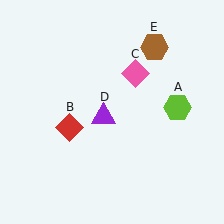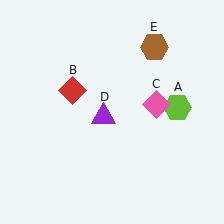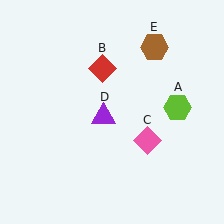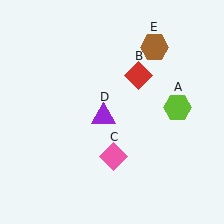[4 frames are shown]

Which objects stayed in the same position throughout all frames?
Lime hexagon (object A) and purple triangle (object D) and brown hexagon (object E) remained stationary.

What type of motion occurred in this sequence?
The red diamond (object B), pink diamond (object C) rotated clockwise around the center of the scene.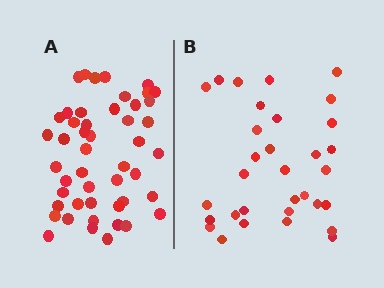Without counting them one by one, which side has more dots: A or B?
Region A (the left region) has more dots.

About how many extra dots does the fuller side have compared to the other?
Region A has approximately 15 more dots than region B.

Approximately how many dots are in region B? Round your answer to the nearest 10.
About 30 dots. (The exact count is 32, which rounds to 30.)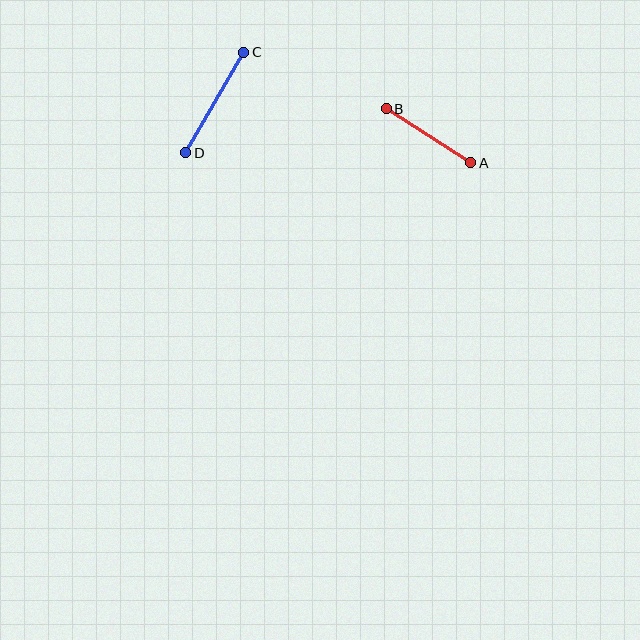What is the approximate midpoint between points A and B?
The midpoint is at approximately (428, 136) pixels.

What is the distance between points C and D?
The distance is approximately 116 pixels.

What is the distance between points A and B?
The distance is approximately 100 pixels.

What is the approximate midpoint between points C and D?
The midpoint is at approximately (215, 103) pixels.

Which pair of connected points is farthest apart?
Points C and D are farthest apart.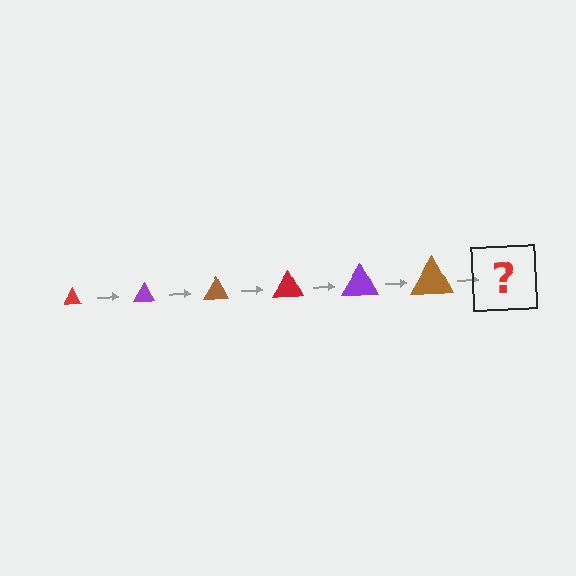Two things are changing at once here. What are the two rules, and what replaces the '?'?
The two rules are that the triangle grows larger each step and the color cycles through red, purple, and brown. The '?' should be a red triangle, larger than the previous one.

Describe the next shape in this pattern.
It should be a red triangle, larger than the previous one.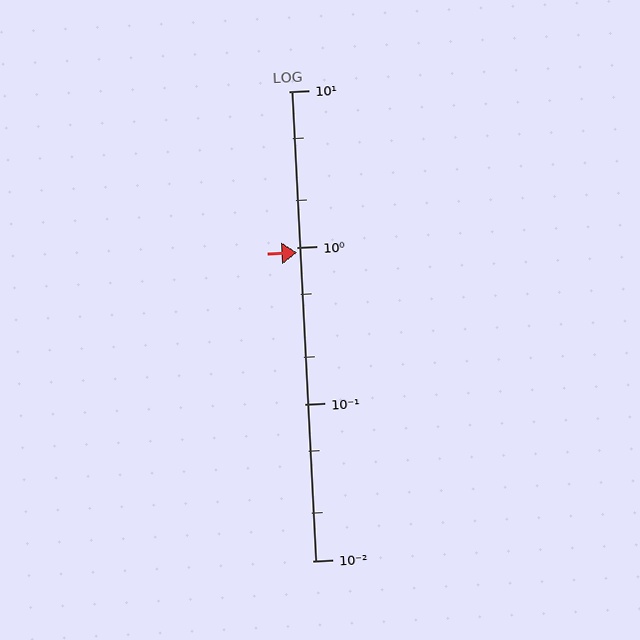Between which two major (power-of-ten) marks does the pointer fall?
The pointer is between 0.1 and 1.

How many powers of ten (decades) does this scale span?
The scale spans 3 decades, from 0.01 to 10.